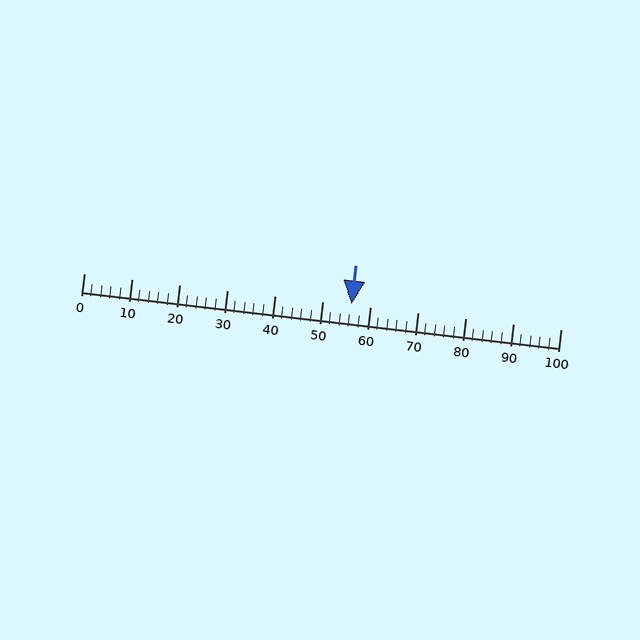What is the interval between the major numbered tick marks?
The major tick marks are spaced 10 units apart.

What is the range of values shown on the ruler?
The ruler shows values from 0 to 100.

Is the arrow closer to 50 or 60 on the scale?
The arrow is closer to 60.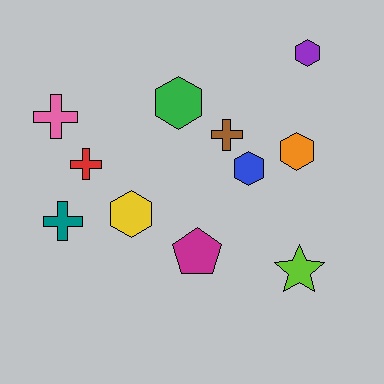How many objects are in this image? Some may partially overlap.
There are 11 objects.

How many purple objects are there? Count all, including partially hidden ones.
There is 1 purple object.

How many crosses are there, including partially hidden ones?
There are 4 crosses.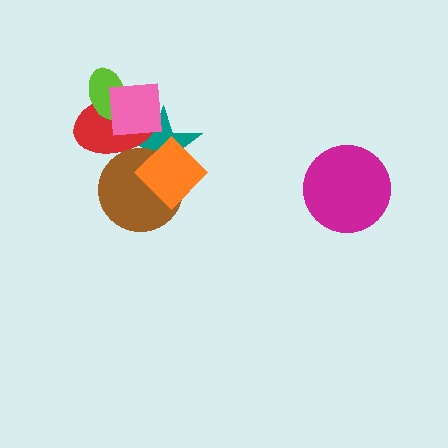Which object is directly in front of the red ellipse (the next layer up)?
The lime ellipse is directly in front of the red ellipse.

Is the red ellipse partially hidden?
Yes, it is partially covered by another shape.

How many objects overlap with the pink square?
3 objects overlap with the pink square.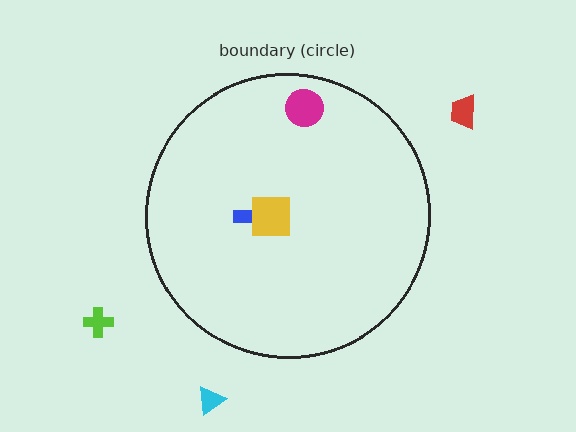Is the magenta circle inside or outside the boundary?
Inside.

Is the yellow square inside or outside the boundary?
Inside.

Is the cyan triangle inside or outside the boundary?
Outside.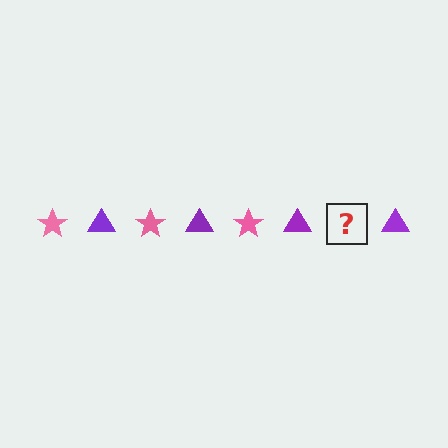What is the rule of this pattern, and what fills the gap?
The rule is that the pattern alternates between pink star and purple triangle. The gap should be filled with a pink star.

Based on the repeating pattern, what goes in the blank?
The blank should be a pink star.